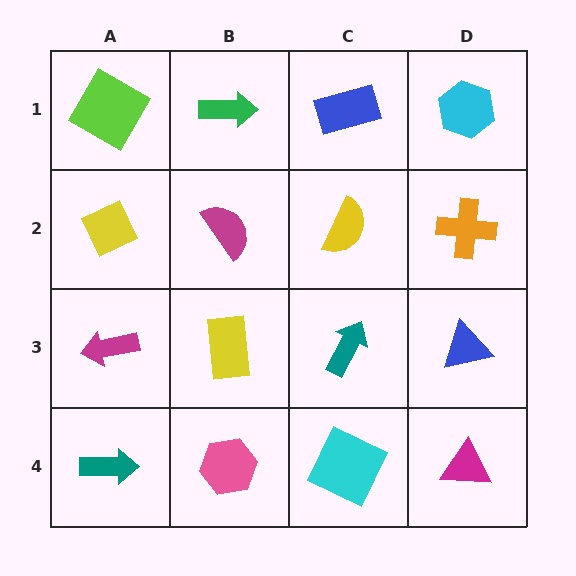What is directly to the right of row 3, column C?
A blue triangle.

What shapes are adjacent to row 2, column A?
A lime square (row 1, column A), a magenta arrow (row 3, column A), a magenta semicircle (row 2, column B).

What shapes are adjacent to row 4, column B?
A yellow rectangle (row 3, column B), a teal arrow (row 4, column A), a cyan square (row 4, column C).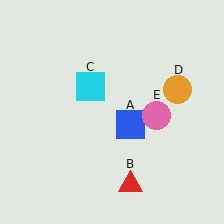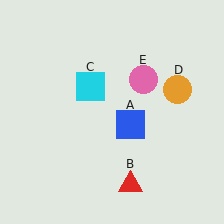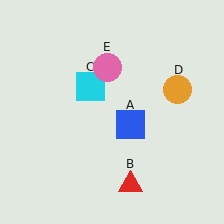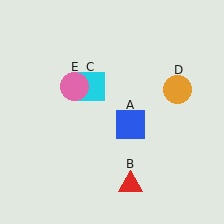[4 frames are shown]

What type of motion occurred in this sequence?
The pink circle (object E) rotated counterclockwise around the center of the scene.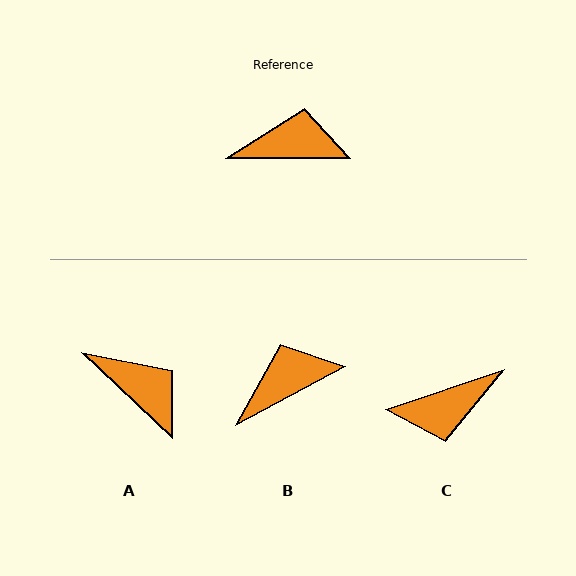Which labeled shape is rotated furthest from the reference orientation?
C, about 162 degrees away.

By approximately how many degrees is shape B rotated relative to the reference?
Approximately 28 degrees counter-clockwise.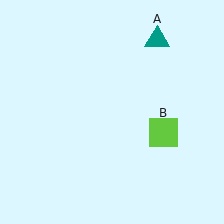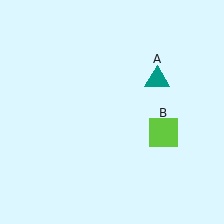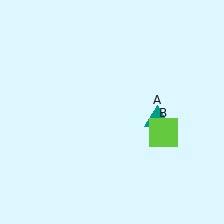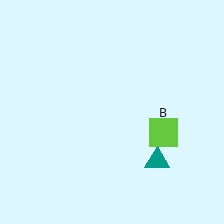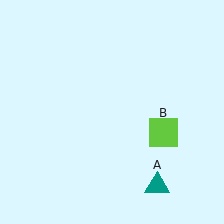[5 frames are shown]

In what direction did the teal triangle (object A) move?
The teal triangle (object A) moved down.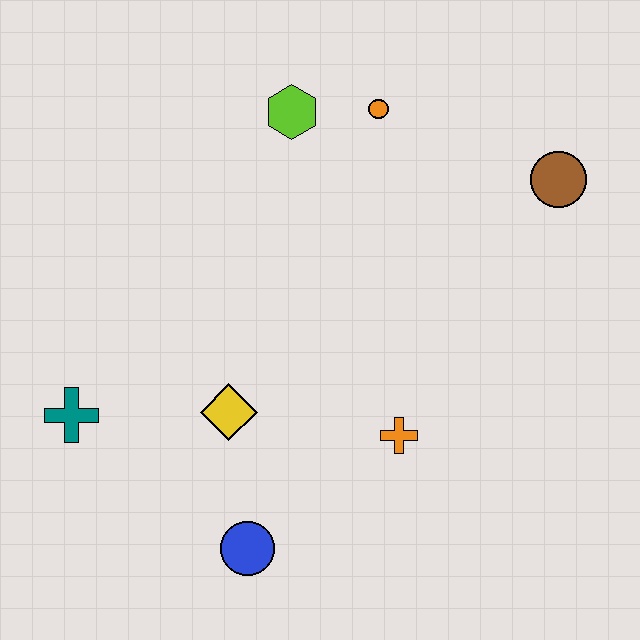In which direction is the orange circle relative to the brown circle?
The orange circle is to the left of the brown circle.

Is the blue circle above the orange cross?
No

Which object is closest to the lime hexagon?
The orange circle is closest to the lime hexagon.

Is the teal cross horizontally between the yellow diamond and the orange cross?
No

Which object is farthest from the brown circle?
The teal cross is farthest from the brown circle.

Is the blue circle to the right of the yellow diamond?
Yes